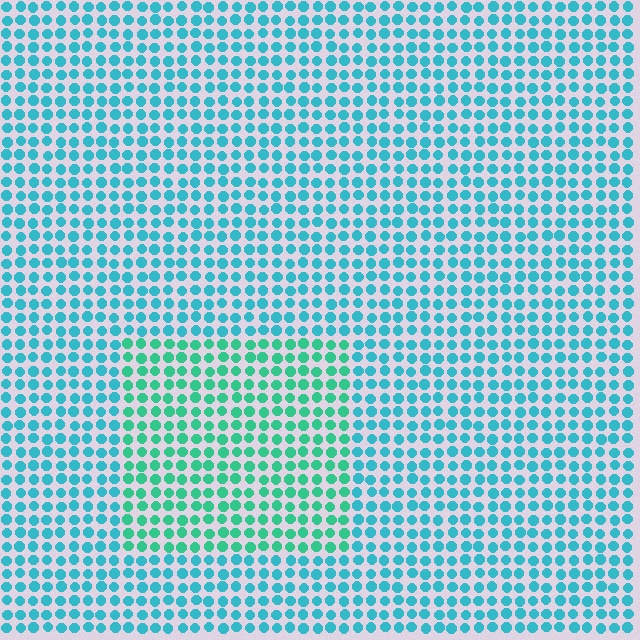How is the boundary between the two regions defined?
The boundary is defined purely by a slight shift in hue (about 30 degrees). Spacing, size, and orientation are identical on both sides.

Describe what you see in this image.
The image is filled with small cyan elements in a uniform arrangement. A rectangle-shaped region is visible where the elements are tinted to a slightly different hue, forming a subtle color boundary.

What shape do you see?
I see a rectangle.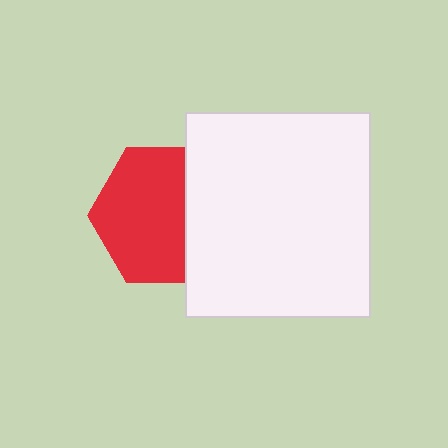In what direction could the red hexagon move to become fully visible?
The red hexagon could move left. That would shift it out from behind the white rectangle entirely.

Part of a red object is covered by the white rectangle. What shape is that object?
It is a hexagon.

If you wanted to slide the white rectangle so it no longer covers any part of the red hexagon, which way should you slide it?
Slide it right — that is the most direct way to separate the two shapes.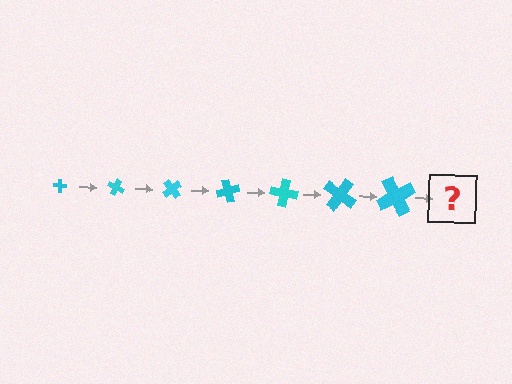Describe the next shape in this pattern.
It should be a cross, larger than the previous one and rotated 175 degrees from the start.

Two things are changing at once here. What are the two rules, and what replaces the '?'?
The two rules are that the cross grows larger each step and it rotates 25 degrees each step. The '?' should be a cross, larger than the previous one and rotated 175 degrees from the start.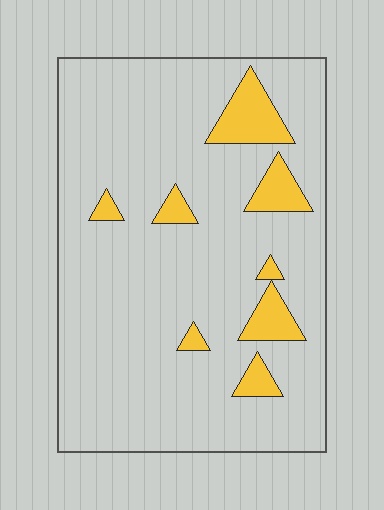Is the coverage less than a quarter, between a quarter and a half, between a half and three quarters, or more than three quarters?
Less than a quarter.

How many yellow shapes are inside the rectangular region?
8.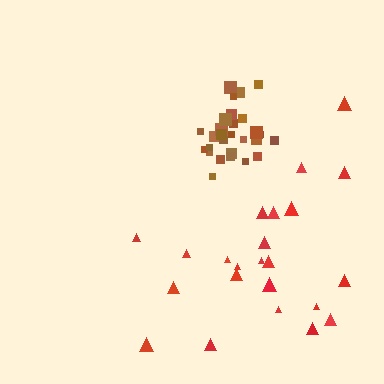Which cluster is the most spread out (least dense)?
Red.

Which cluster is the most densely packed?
Brown.